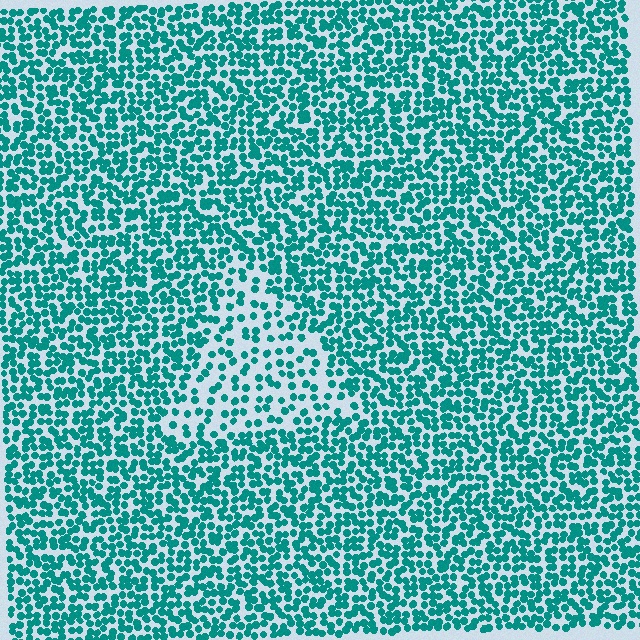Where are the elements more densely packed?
The elements are more densely packed outside the triangle boundary.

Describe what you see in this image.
The image contains small teal elements arranged at two different densities. A triangle-shaped region is visible where the elements are less densely packed than the surrounding area.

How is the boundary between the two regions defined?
The boundary is defined by a change in element density (approximately 2.0x ratio). All elements are the same color, size, and shape.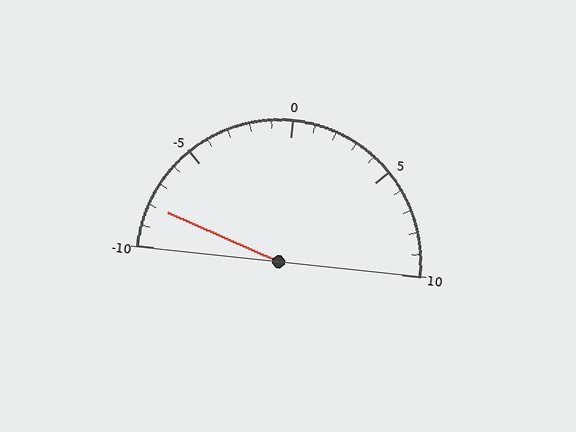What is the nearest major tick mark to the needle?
The nearest major tick mark is -10.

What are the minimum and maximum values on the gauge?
The gauge ranges from -10 to 10.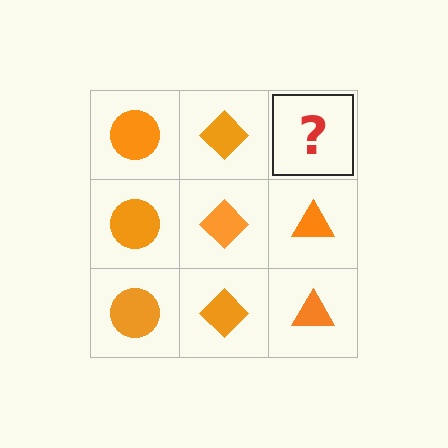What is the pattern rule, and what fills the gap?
The rule is that each column has a consistent shape. The gap should be filled with an orange triangle.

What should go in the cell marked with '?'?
The missing cell should contain an orange triangle.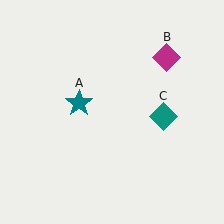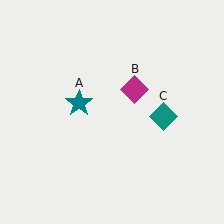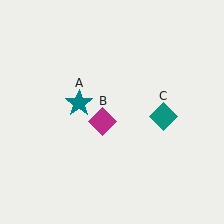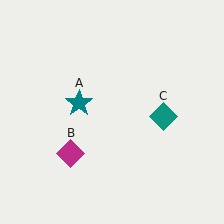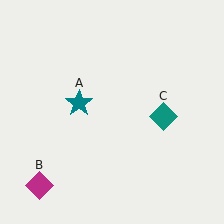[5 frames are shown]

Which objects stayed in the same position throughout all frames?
Teal star (object A) and teal diamond (object C) remained stationary.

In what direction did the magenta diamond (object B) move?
The magenta diamond (object B) moved down and to the left.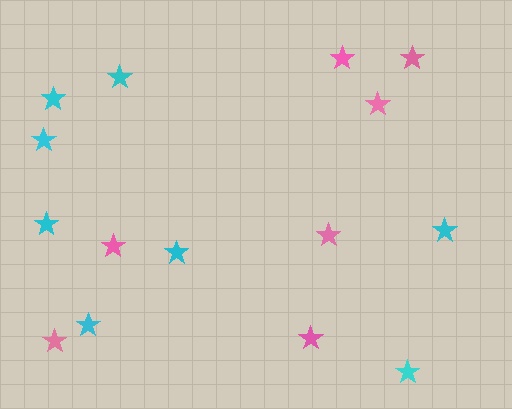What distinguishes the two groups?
There are 2 groups: one group of pink stars (7) and one group of cyan stars (8).